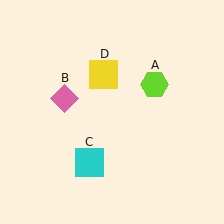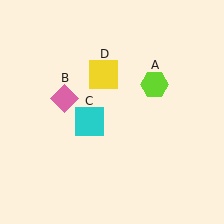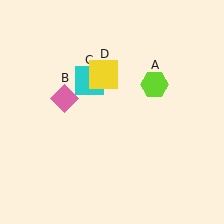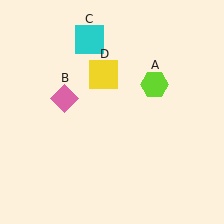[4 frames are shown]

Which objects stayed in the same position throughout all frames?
Lime hexagon (object A) and pink diamond (object B) and yellow square (object D) remained stationary.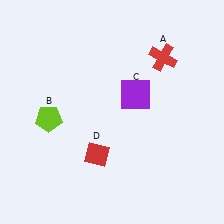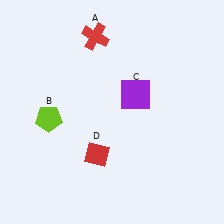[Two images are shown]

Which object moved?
The red cross (A) moved left.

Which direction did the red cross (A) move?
The red cross (A) moved left.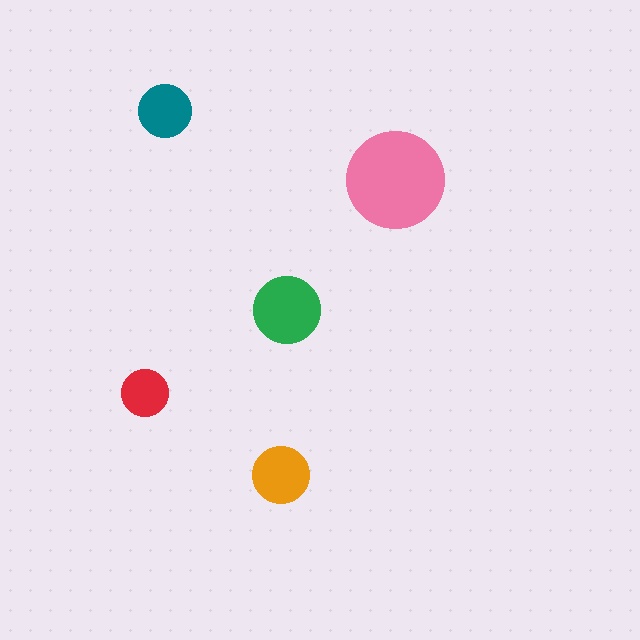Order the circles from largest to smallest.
the pink one, the green one, the orange one, the teal one, the red one.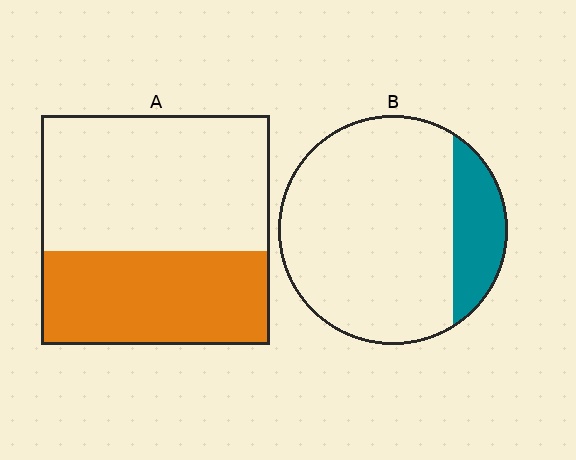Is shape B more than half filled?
No.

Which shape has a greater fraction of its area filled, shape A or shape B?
Shape A.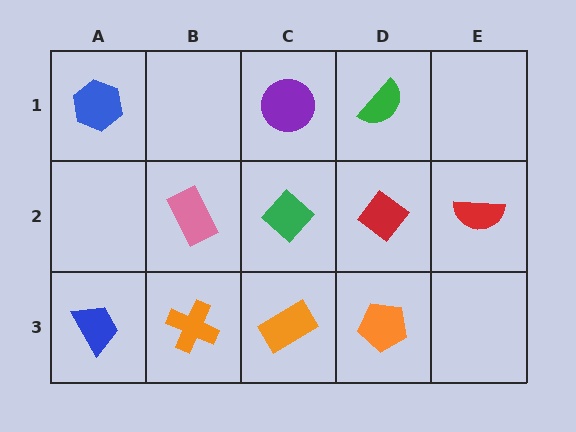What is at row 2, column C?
A green diamond.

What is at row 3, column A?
A blue trapezoid.